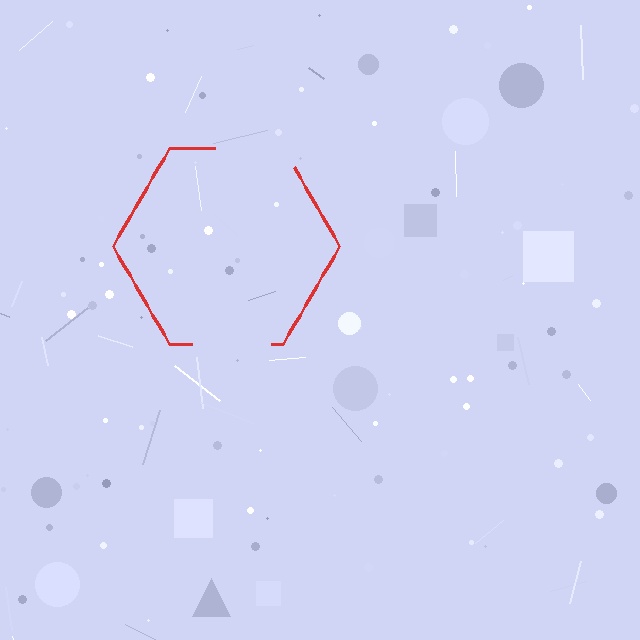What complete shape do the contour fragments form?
The contour fragments form a hexagon.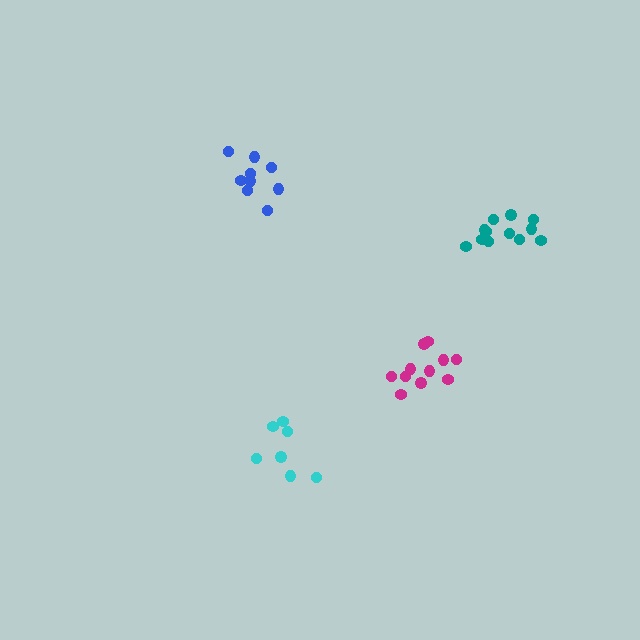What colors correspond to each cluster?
The clusters are colored: teal, cyan, magenta, blue.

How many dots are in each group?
Group 1: 12 dots, Group 2: 7 dots, Group 3: 11 dots, Group 4: 9 dots (39 total).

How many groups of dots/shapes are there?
There are 4 groups.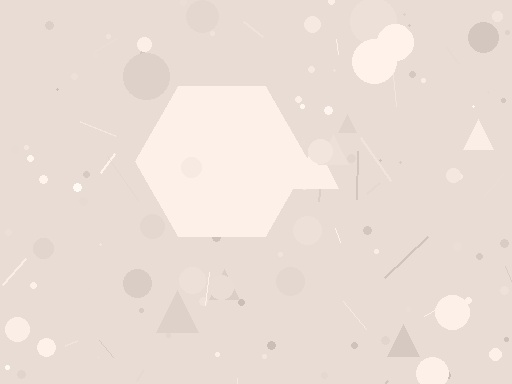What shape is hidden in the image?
A hexagon is hidden in the image.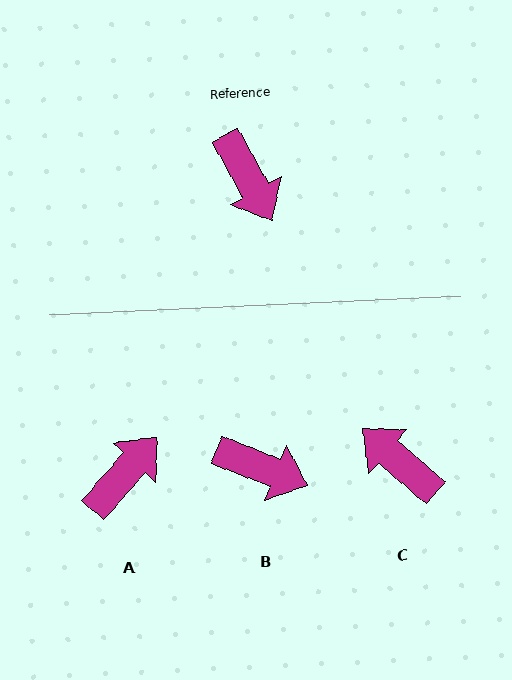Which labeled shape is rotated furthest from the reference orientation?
C, about 160 degrees away.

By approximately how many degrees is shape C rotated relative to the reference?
Approximately 160 degrees clockwise.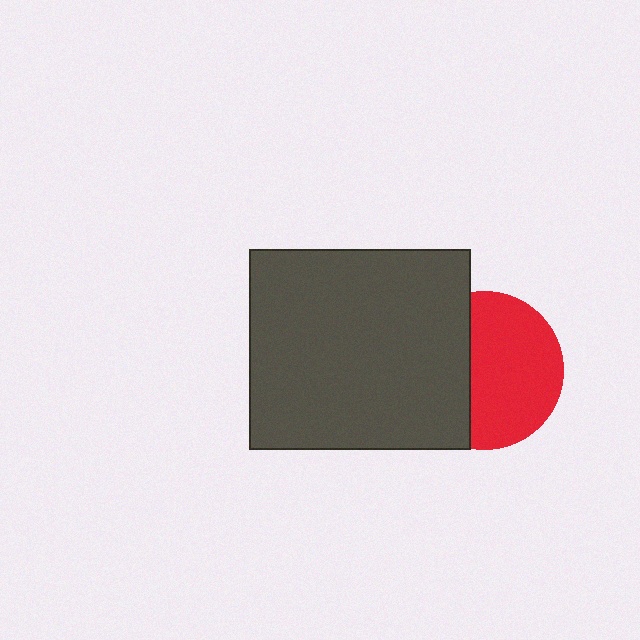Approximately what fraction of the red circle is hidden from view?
Roughly 40% of the red circle is hidden behind the dark gray rectangle.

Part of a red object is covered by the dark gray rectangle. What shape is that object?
It is a circle.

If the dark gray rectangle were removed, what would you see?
You would see the complete red circle.